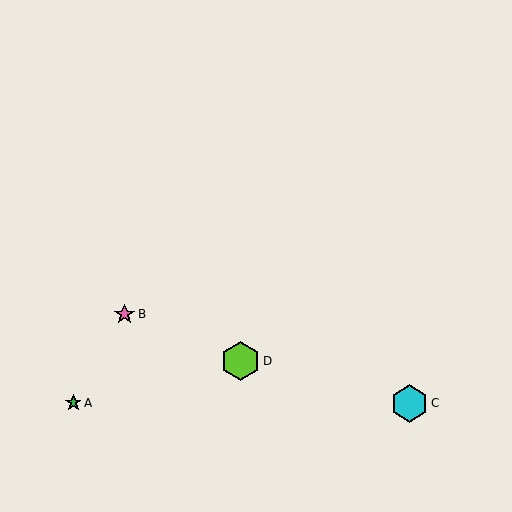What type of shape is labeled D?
Shape D is a lime hexagon.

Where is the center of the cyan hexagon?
The center of the cyan hexagon is at (409, 403).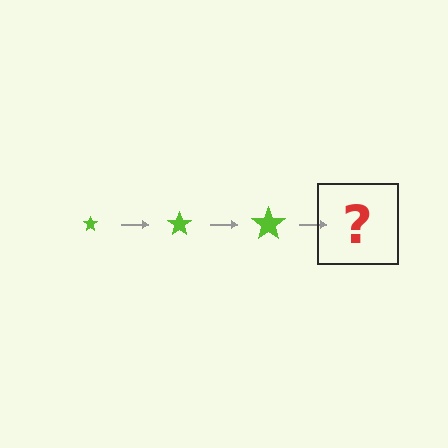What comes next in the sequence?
The next element should be a lime star, larger than the previous one.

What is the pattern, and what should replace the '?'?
The pattern is that the star gets progressively larger each step. The '?' should be a lime star, larger than the previous one.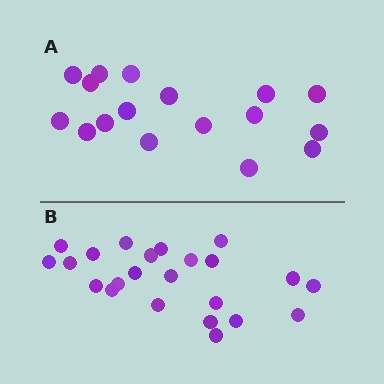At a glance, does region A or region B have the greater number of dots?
Region B (the bottom region) has more dots.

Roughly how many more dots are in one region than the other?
Region B has about 6 more dots than region A.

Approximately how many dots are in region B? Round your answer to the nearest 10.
About 20 dots. (The exact count is 23, which rounds to 20.)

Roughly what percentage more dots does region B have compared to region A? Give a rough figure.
About 35% more.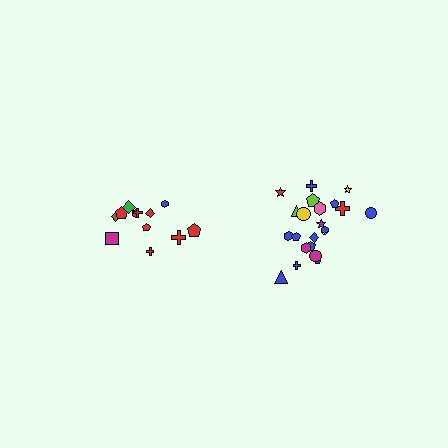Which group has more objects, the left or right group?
The right group.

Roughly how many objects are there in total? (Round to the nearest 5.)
Roughly 35 objects in total.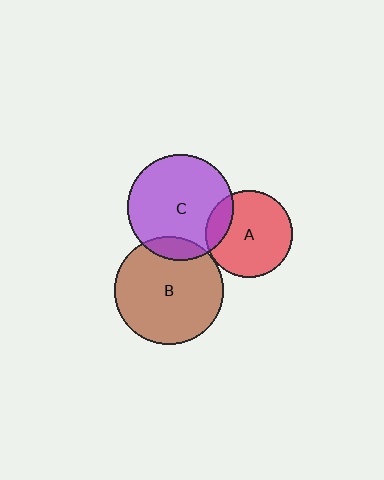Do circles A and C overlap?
Yes.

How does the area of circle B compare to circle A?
Approximately 1.5 times.